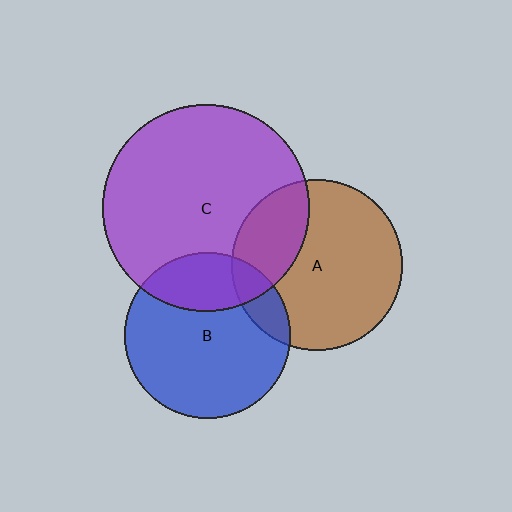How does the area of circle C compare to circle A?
Approximately 1.5 times.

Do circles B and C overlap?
Yes.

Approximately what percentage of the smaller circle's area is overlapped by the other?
Approximately 25%.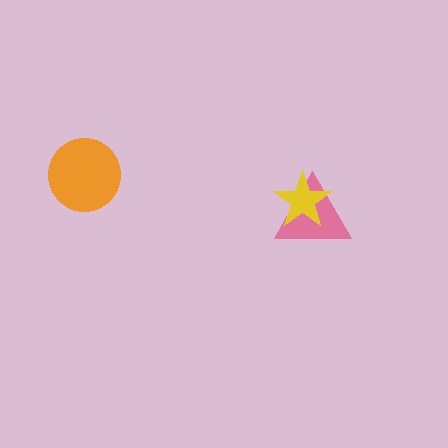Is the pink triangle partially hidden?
Yes, it is partially covered by another shape.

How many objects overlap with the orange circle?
0 objects overlap with the orange circle.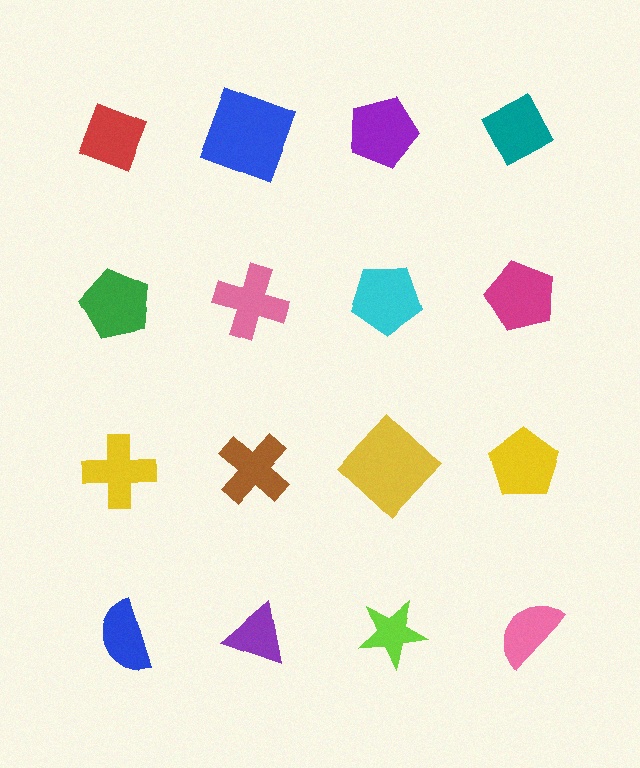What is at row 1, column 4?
A teal diamond.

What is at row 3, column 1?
A yellow cross.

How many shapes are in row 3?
4 shapes.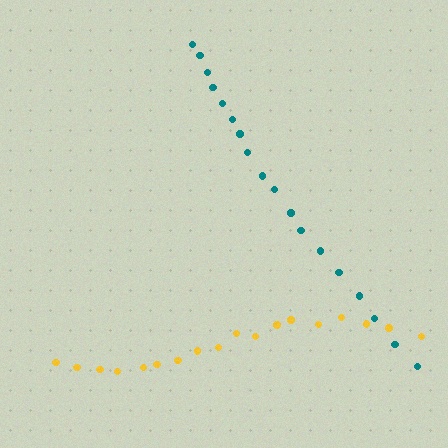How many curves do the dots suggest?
There are 2 distinct paths.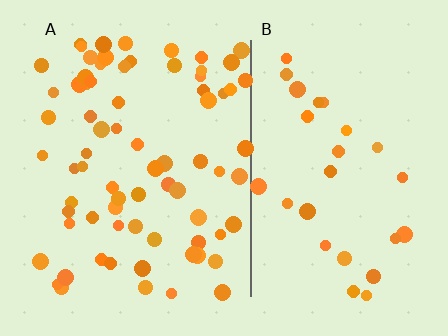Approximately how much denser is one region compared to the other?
Approximately 2.6× — region A over region B.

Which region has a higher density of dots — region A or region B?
A (the left).